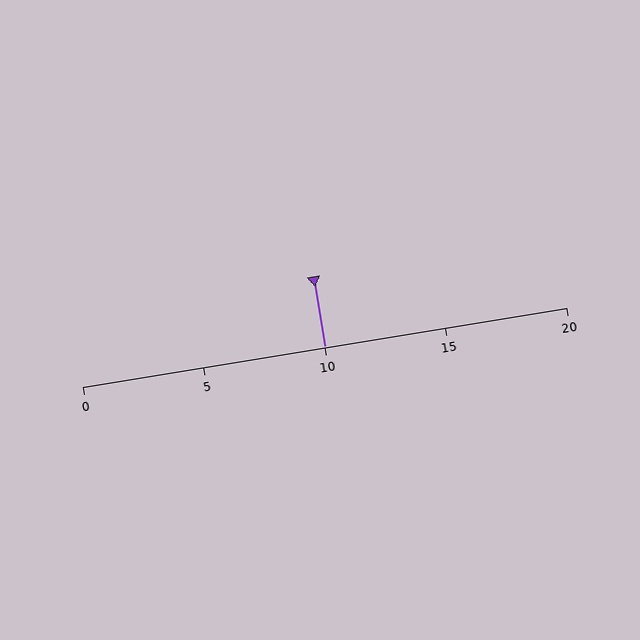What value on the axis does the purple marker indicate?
The marker indicates approximately 10.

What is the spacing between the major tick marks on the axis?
The major ticks are spaced 5 apart.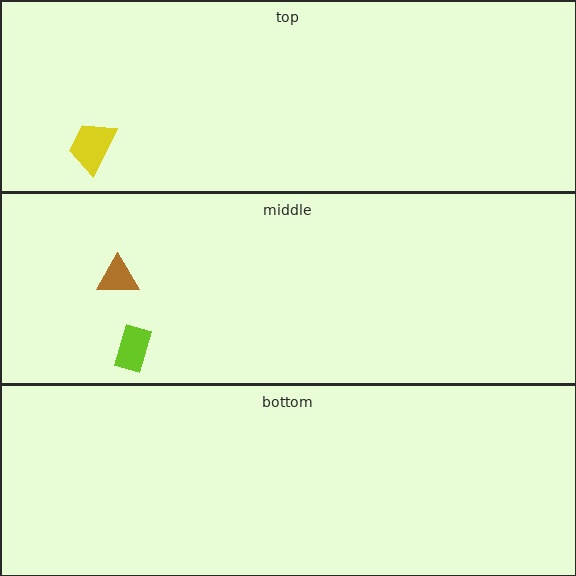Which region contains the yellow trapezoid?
The top region.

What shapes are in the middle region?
The brown triangle, the lime rectangle.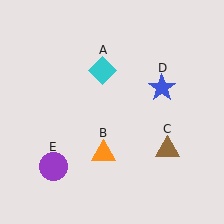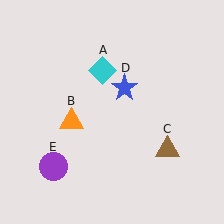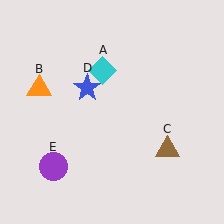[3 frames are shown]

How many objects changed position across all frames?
2 objects changed position: orange triangle (object B), blue star (object D).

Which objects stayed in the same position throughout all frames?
Cyan diamond (object A) and brown triangle (object C) and purple circle (object E) remained stationary.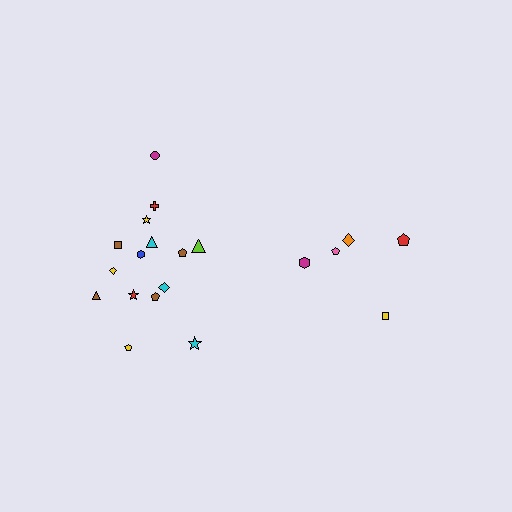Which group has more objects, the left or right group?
The left group.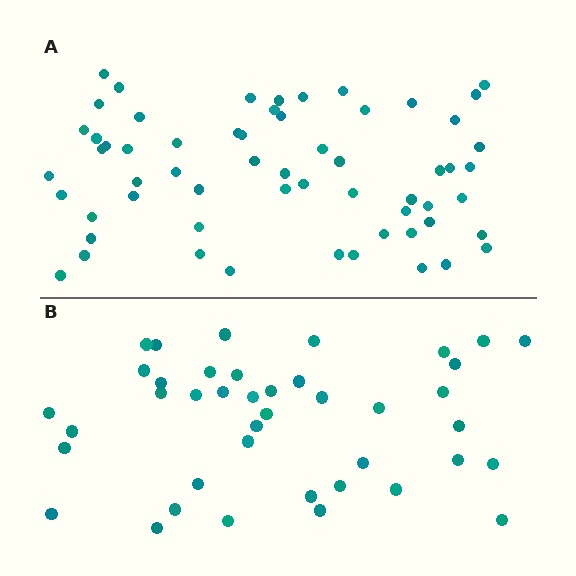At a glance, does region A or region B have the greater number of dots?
Region A (the top region) has more dots.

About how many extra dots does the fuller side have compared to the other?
Region A has approximately 20 more dots than region B.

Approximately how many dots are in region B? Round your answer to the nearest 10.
About 40 dots. (The exact count is 41, which rounds to 40.)